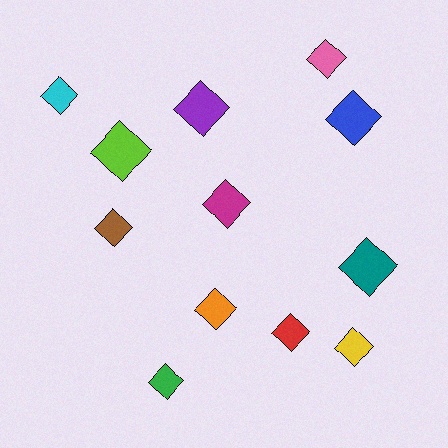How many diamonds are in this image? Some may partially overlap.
There are 12 diamonds.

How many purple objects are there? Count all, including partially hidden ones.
There is 1 purple object.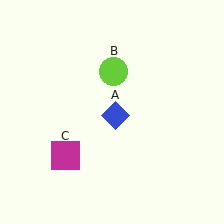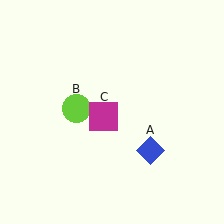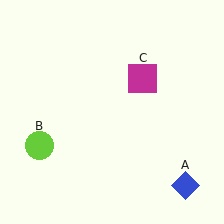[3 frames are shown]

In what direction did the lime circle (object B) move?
The lime circle (object B) moved down and to the left.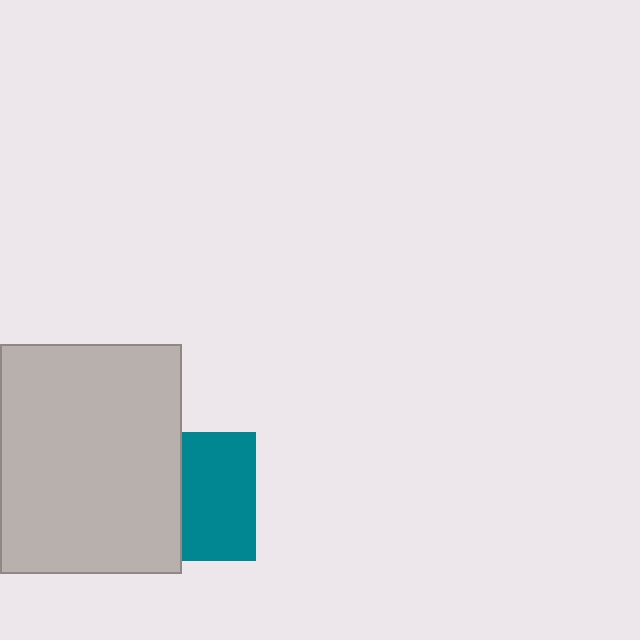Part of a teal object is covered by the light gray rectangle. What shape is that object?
It is a square.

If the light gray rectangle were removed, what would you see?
You would see the complete teal square.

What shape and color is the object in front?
The object in front is a light gray rectangle.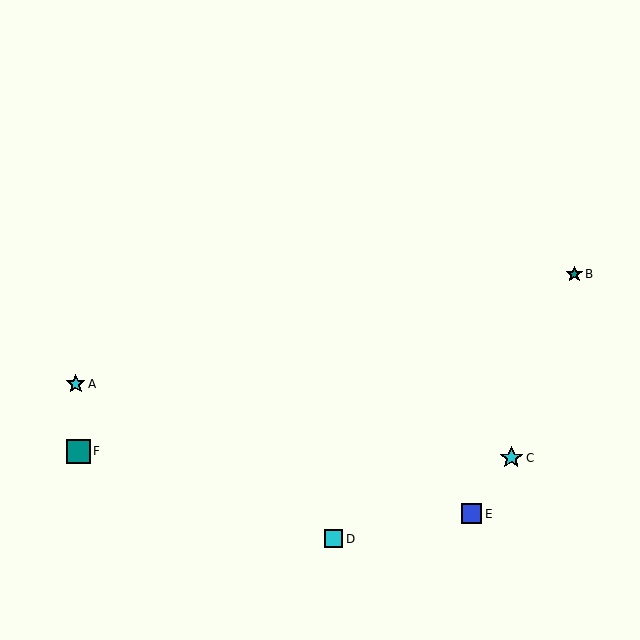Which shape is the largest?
The teal square (labeled F) is the largest.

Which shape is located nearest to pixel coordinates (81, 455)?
The teal square (labeled F) at (79, 451) is nearest to that location.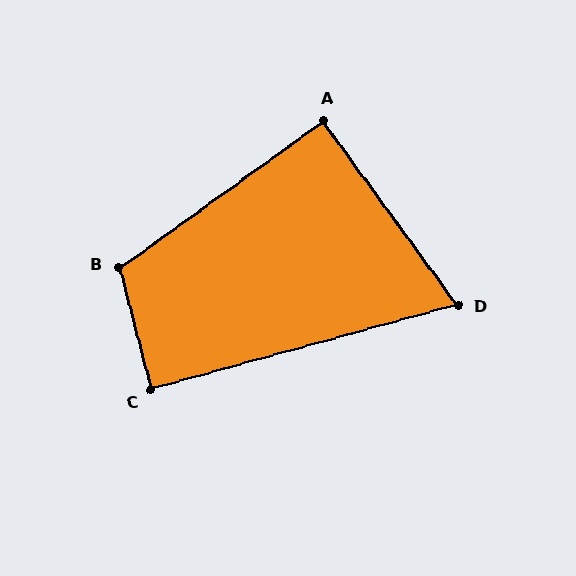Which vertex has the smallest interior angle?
D, at approximately 69 degrees.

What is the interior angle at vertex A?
Approximately 91 degrees (approximately right).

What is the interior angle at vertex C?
Approximately 89 degrees (approximately right).